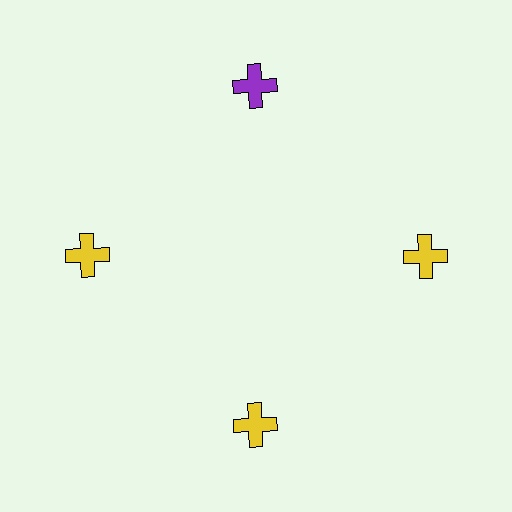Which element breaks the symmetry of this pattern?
The purple cross at roughly the 12 o'clock position breaks the symmetry. All other shapes are yellow crosses.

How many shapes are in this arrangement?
There are 4 shapes arranged in a ring pattern.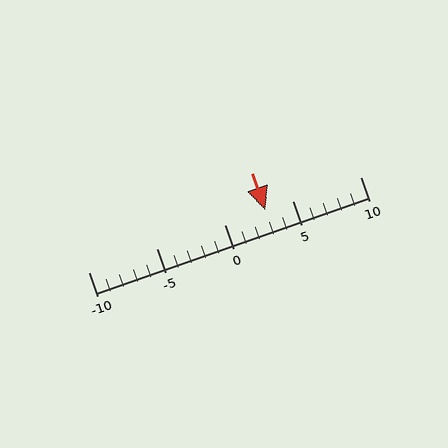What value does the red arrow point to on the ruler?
The red arrow points to approximately 3.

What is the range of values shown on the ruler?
The ruler shows values from -10 to 10.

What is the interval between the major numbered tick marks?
The major tick marks are spaced 5 units apart.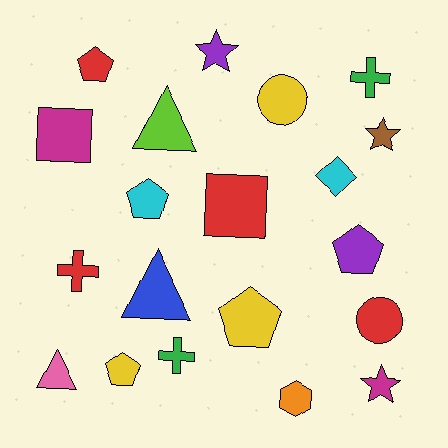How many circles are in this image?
There are 2 circles.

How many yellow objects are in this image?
There are 3 yellow objects.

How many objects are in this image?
There are 20 objects.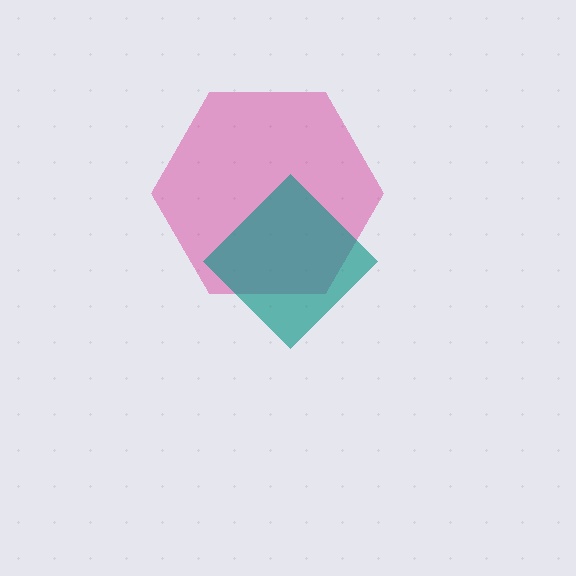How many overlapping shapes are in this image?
There are 2 overlapping shapes in the image.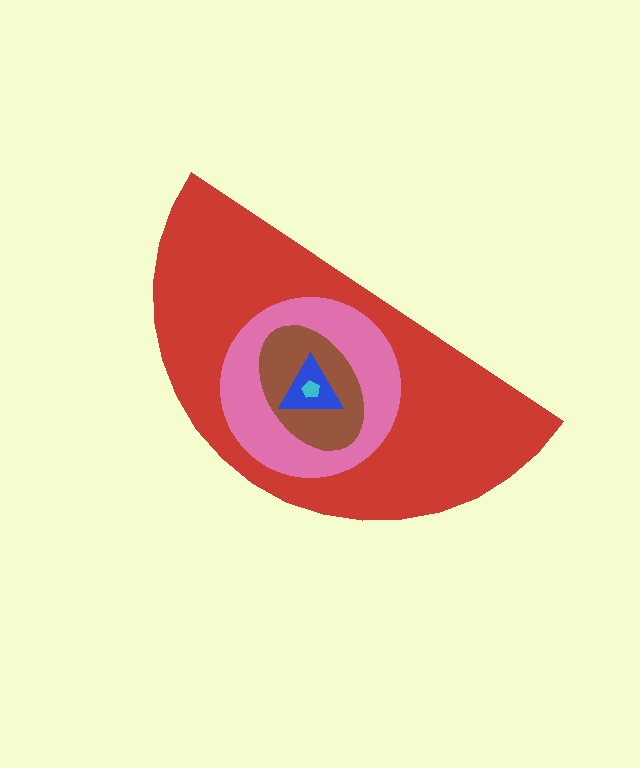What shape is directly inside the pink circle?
The brown ellipse.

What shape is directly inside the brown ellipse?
The blue triangle.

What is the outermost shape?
The red semicircle.